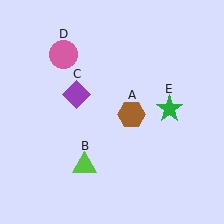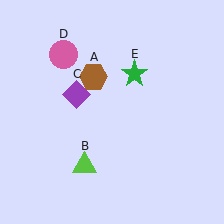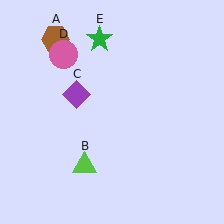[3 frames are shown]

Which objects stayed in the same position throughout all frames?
Lime triangle (object B) and purple diamond (object C) and pink circle (object D) remained stationary.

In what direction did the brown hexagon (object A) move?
The brown hexagon (object A) moved up and to the left.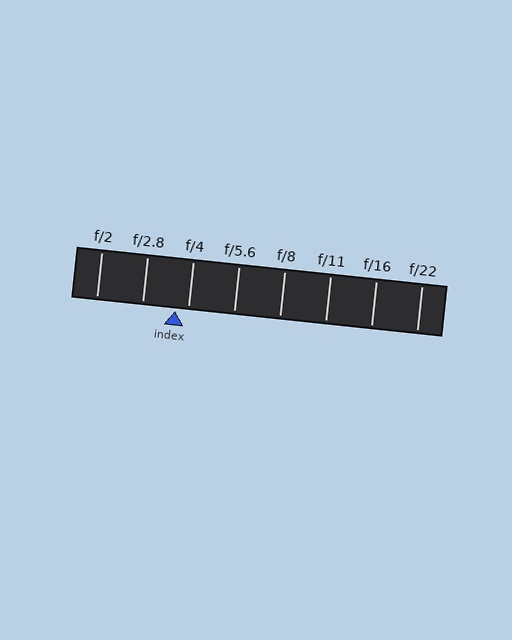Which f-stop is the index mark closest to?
The index mark is closest to f/4.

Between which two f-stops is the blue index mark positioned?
The index mark is between f/2.8 and f/4.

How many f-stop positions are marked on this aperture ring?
There are 8 f-stop positions marked.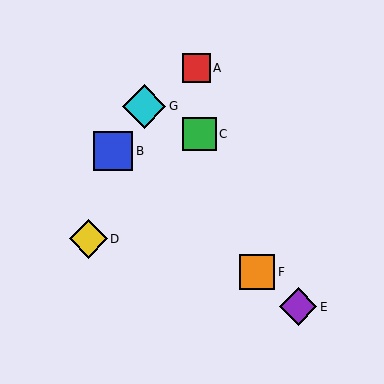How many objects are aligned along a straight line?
3 objects (B, E, F) are aligned along a straight line.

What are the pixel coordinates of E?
Object E is at (298, 307).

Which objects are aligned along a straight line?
Objects B, E, F are aligned along a straight line.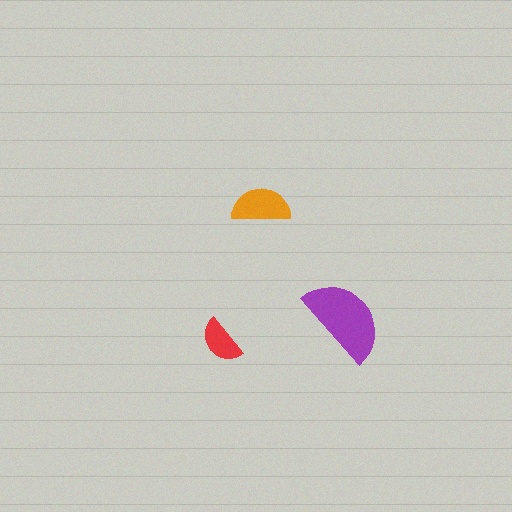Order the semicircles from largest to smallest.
the purple one, the orange one, the red one.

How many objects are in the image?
There are 3 objects in the image.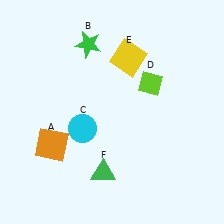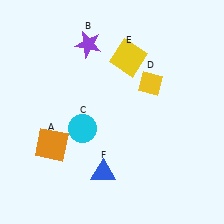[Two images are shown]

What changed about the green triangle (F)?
In Image 1, F is green. In Image 2, it changed to blue.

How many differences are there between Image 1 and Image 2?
There are 3 differences between the two images.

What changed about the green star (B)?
In Image 1, B is green. In Image 2, it changed to purple.